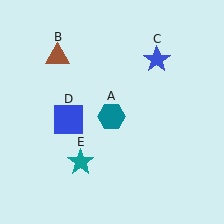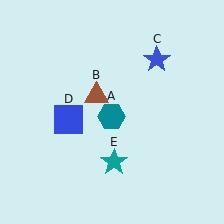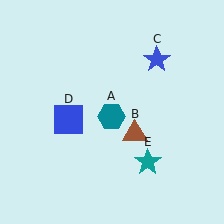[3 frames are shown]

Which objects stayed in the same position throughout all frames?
Teal hexagon (object A) and blue star (object C) and blue square (object D) remained stationary.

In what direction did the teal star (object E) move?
The teal star (object E) moved right.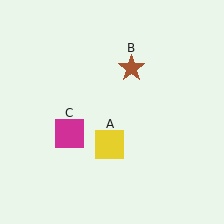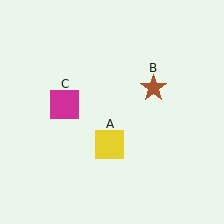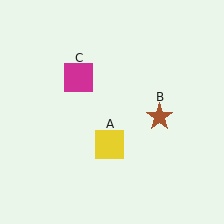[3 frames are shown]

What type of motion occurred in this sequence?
The brown star (object B), magenta square (object C) rotated clockwise around the center of the scene.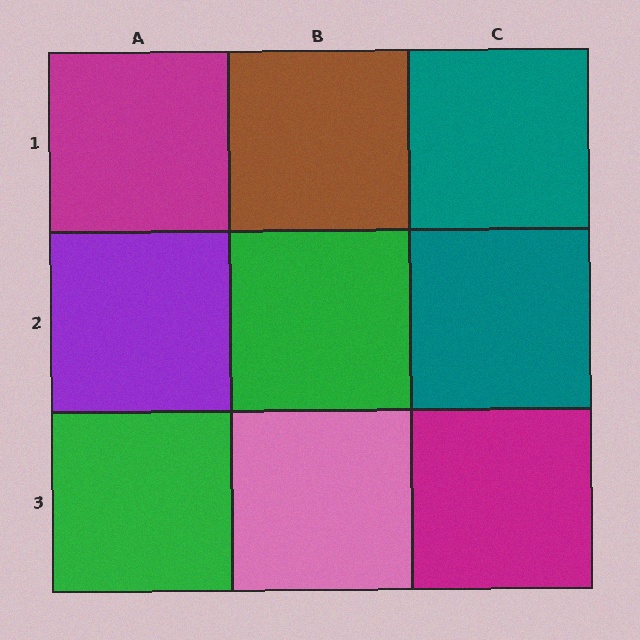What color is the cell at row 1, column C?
Teal.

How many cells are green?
2 cells are green.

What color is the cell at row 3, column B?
Pink.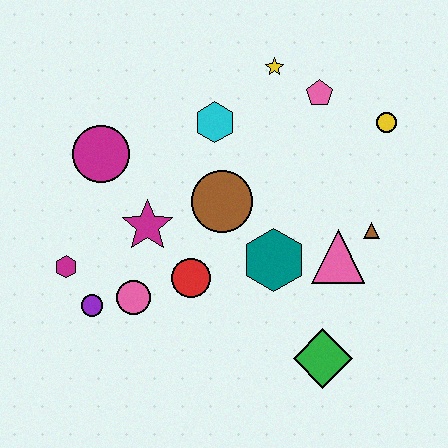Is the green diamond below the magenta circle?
Yes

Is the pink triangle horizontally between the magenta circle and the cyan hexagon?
No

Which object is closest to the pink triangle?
The brown triangle is closest to the pink triangle.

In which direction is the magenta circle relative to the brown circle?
The magenta circle is to the left of the brown circle.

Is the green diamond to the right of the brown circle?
Yes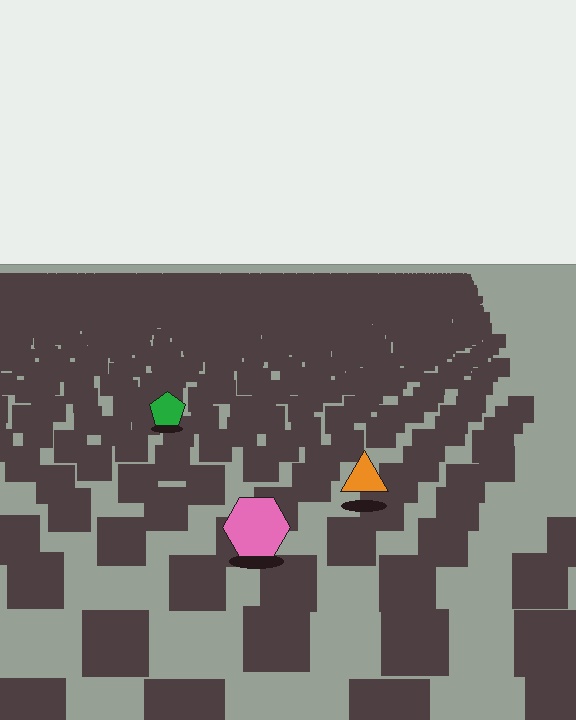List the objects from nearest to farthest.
From nearest to farthest: the pink hexagon, the orange triangle, the green pentagon.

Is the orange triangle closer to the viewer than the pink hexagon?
No. The pink hexagon is closer — you can tell from the texture gradient: the ground texture is coarser near it.